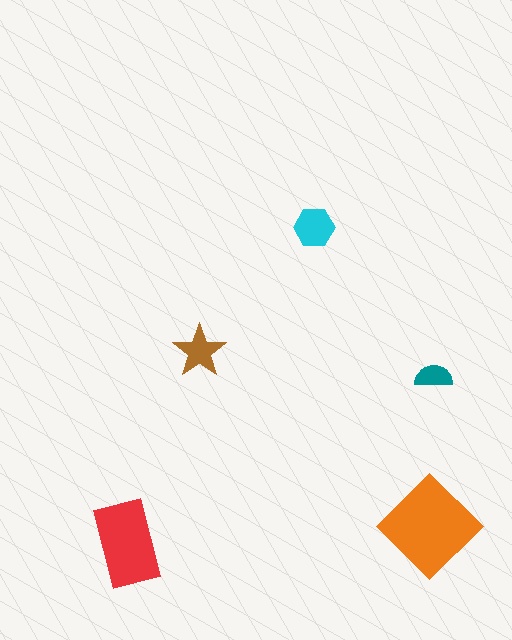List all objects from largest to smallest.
The orange diamond, the red rectangle, the cyan hexagon, the brown star, the teal semicircle.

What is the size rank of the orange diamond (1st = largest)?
1st.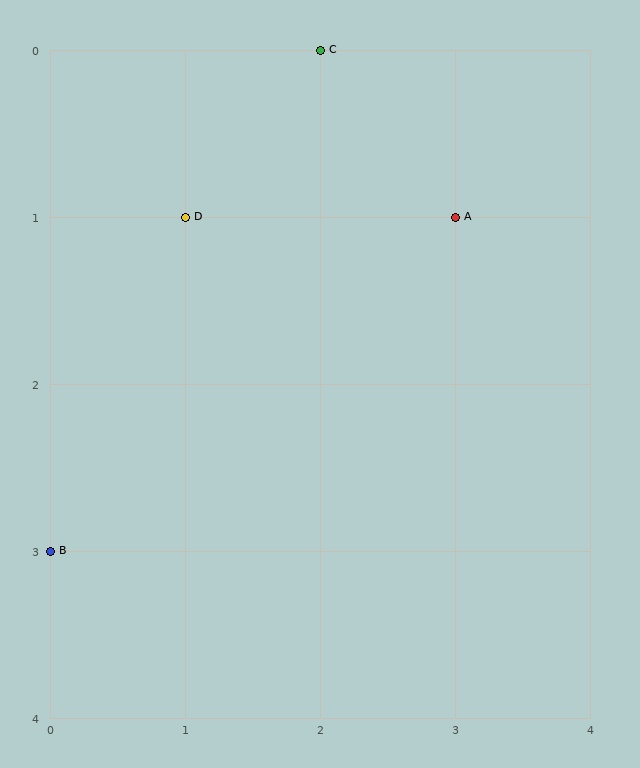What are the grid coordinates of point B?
Point B is at grid coordinates (0, 3).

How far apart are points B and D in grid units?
Points B and D are 1 column and 2 rows apart (about 2.2 grid units diagonally).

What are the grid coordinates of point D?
Point D is at grid coordinates (1, 1).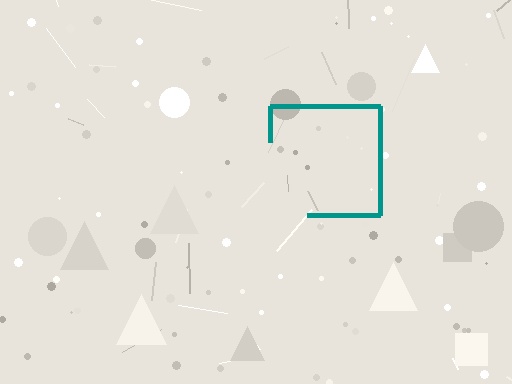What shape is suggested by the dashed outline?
The dashed outline suggests a square.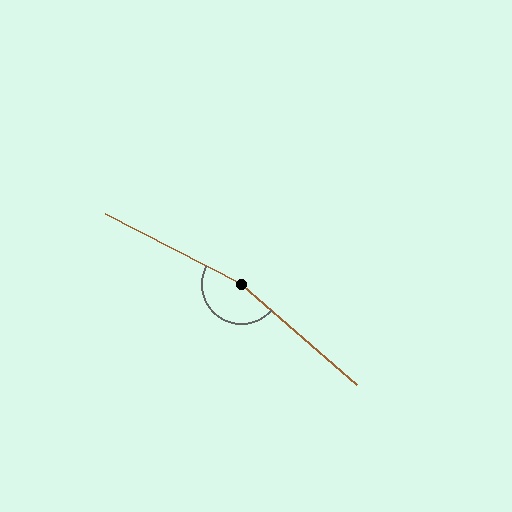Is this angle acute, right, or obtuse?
It is obtuse.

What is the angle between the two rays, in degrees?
Approximately 167 degrees.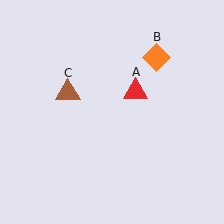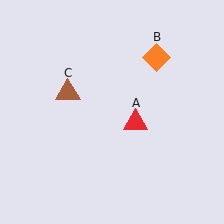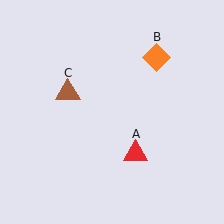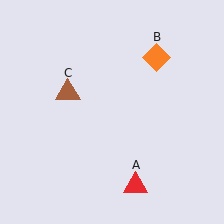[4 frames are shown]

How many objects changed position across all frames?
1 object changed position: red triangle (object A).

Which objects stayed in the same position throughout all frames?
Orange diamond (object B) and brown triangle (object C) remained stationary.